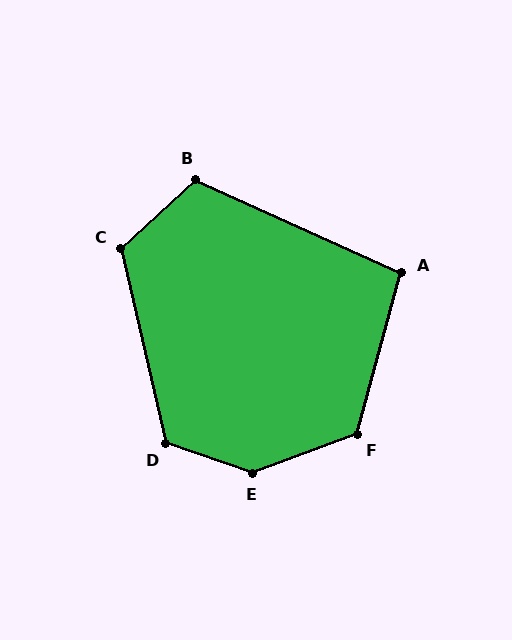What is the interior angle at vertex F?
Approximately 125 degrees (obtuse).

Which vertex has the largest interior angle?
E, at approximately 141 degrees.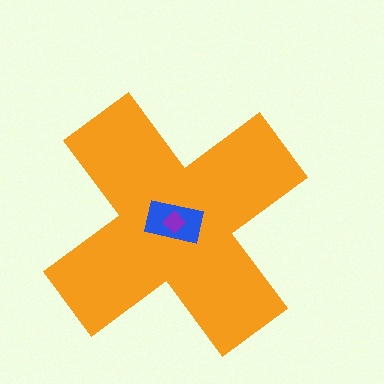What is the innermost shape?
The purple diamond.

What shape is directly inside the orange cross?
The blue rectangle.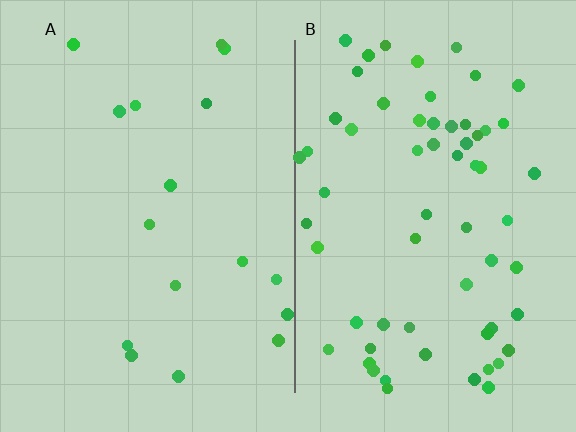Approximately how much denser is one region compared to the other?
Approximately 3.7× — region B over region A.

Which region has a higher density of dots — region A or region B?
B (the right).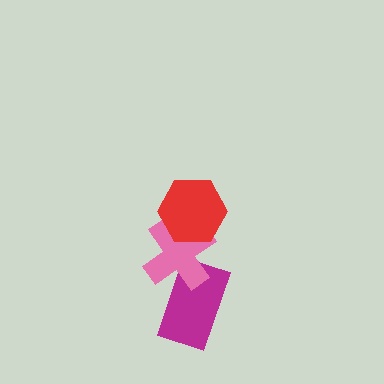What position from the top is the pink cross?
The pink cross is 2nd from the top.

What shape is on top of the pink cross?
The red hexagon is on top of the pink cross.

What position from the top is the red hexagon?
The red hexagon is 1st from the top.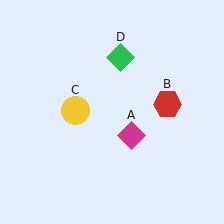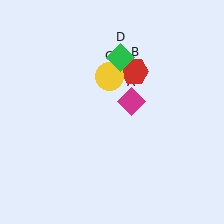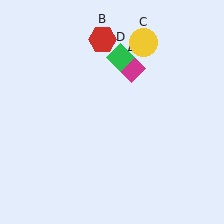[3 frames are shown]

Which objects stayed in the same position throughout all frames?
Green diamond (object D) remained stationary.